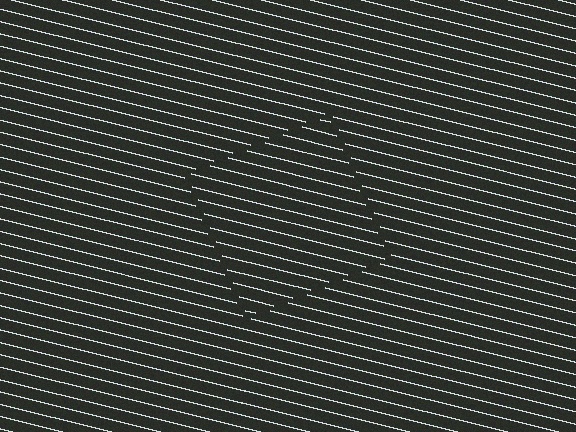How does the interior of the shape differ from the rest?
The interior of the shape contains the same grating, shifted by half a period — the contour is defined by the phase discontinuity where line-ends from the inner and outer gratings abut.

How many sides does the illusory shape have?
4 sides — the line-ends trace a square.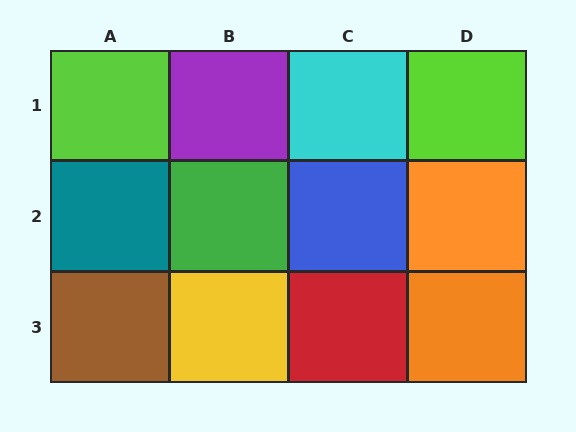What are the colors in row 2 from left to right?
Teal, green, blue, orange.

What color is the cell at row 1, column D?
Lime.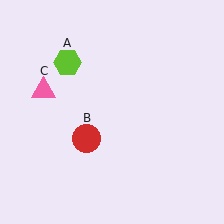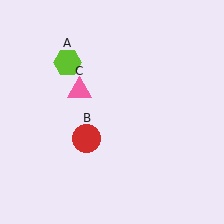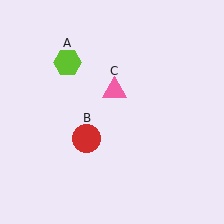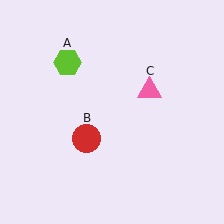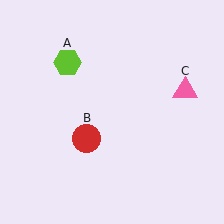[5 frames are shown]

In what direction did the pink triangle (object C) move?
The pink triangle (object C) moved right.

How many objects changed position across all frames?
1 object changed position: pink triangle (object C).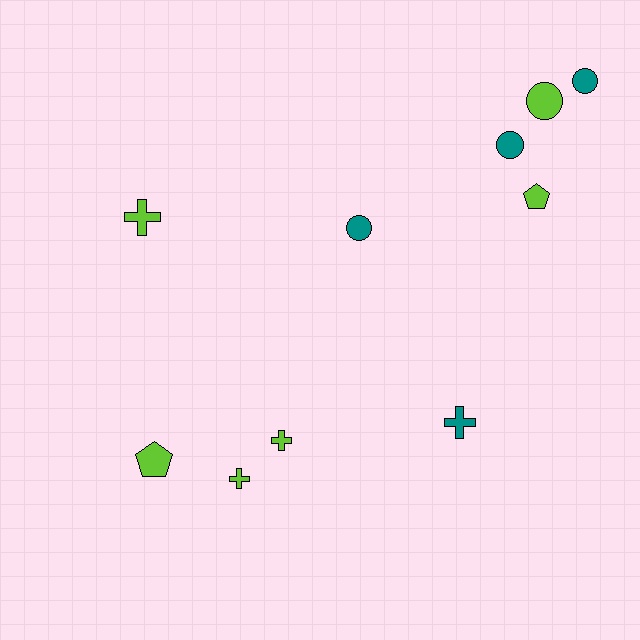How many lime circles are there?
There is 1 lime circle.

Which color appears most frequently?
Lime, with 6 objects.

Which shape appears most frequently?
Cross, with 4 objects.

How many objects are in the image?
There are 10 objects.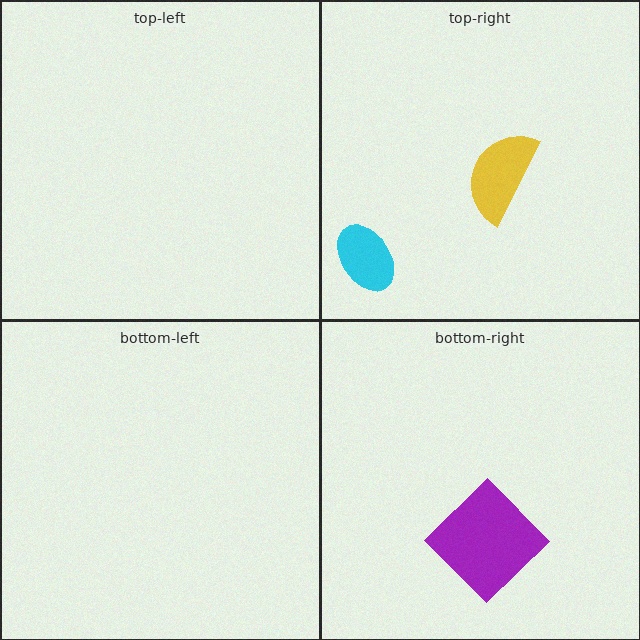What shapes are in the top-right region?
The yellow semicircle, the cyan ellipse.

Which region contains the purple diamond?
The bottom-right region.